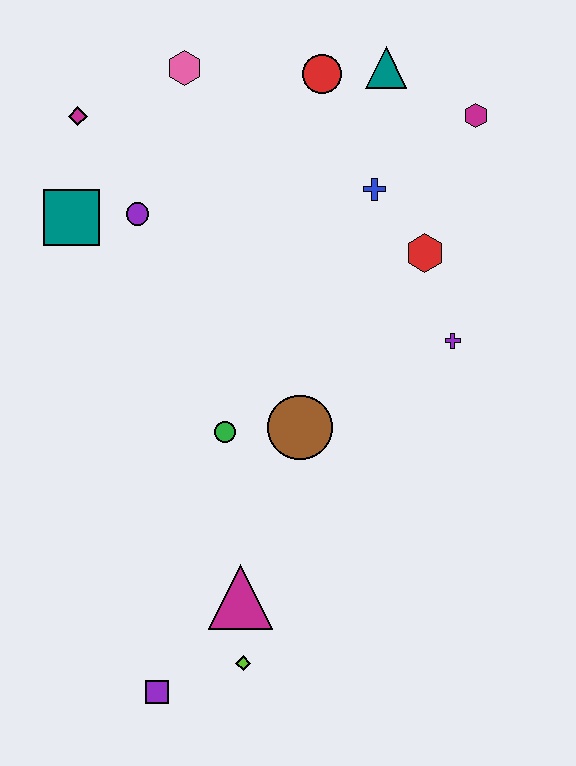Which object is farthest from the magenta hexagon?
The purple square is farthest from the magenta hexagon.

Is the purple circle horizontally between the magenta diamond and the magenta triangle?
Yes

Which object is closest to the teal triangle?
The red circle is closest to the teal triangle.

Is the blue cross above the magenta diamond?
No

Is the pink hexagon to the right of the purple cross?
No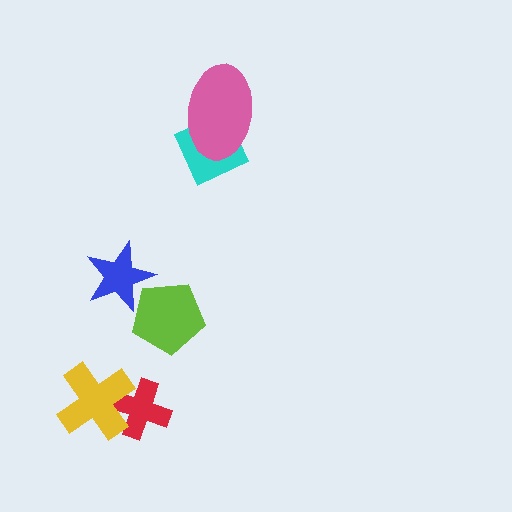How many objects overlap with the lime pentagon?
1 object overlaps with the lime pentagon.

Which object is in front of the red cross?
The yellow cross is in front of the red cross.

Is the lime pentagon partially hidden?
Yes, it is partially covered by another shape.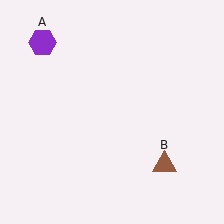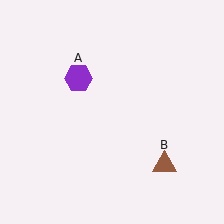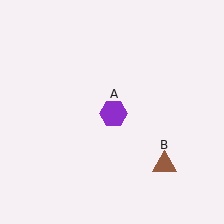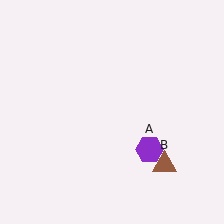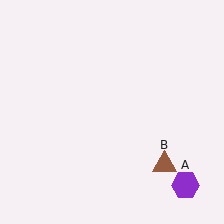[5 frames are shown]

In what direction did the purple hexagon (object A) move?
The purple hexagon (object A) moved down and to the right.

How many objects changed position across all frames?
1 object changed position: purple hexagon (object A).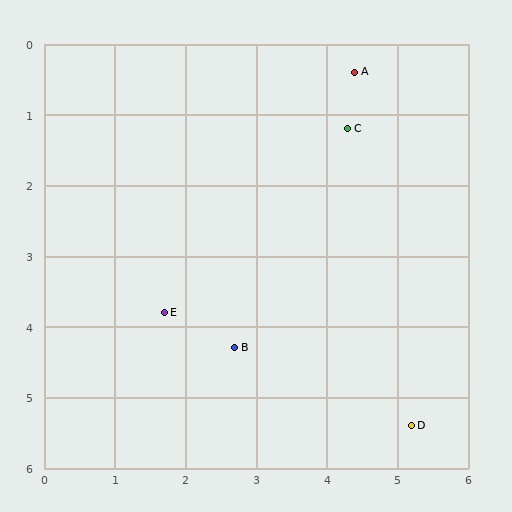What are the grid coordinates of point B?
Point B is at approximately (2.7, 4.3).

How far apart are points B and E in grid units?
Points B and E are about 1.1 grid units apart.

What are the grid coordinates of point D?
Point D is at approximately (5.2, 5.4).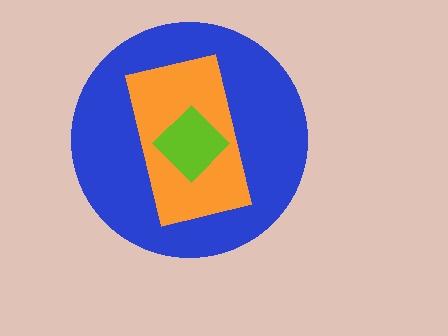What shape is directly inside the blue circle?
The orange rectangle.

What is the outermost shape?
The blue circle.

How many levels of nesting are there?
3.